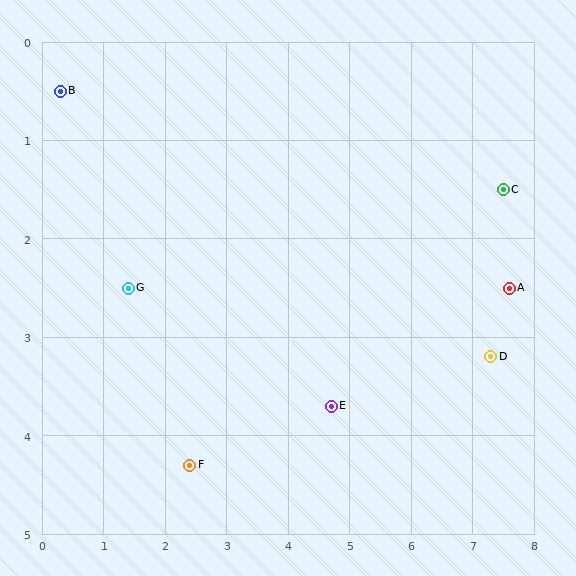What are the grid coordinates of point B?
Point B is at approximately (0.3, 0.5).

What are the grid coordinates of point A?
Point A is at approximately (7.6, 2.5).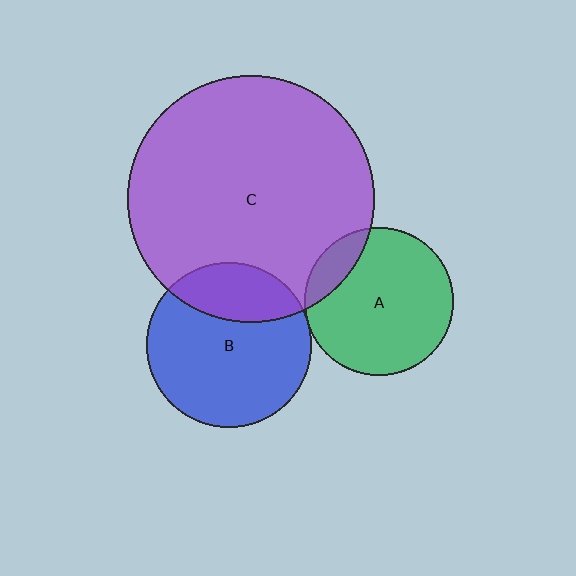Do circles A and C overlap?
Yes.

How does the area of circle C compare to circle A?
Approximately 2.7 times.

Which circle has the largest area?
Circle C (purple).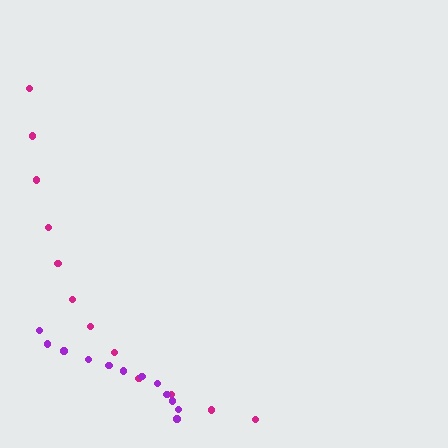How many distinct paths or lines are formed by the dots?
There are 2 distinct paths.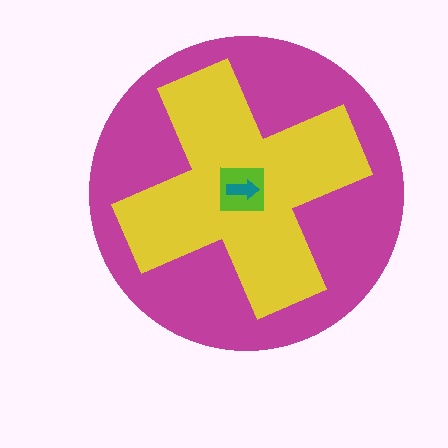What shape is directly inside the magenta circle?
The yellow cross.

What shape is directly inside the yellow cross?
The lime square.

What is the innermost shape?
The teal arrow.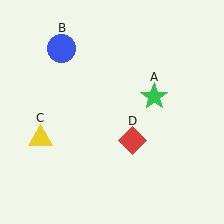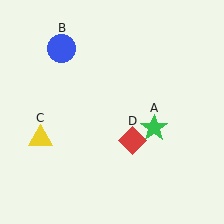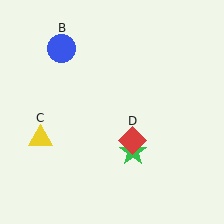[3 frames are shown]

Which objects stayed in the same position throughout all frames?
Blue circle (object B) and yellow triangle (object C) and red diamond (object D) remained stationary.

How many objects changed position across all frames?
1 object changed position: green star (object A).